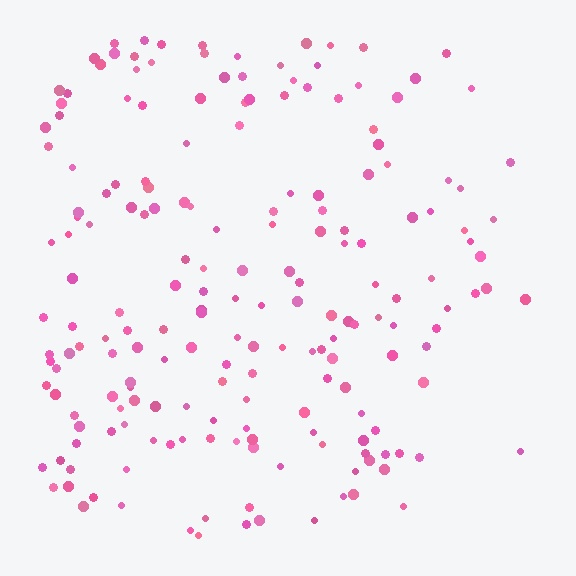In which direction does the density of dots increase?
From right to left, with the left side densest.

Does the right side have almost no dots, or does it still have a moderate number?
Still a moderate number, just noticeably fewer than the left.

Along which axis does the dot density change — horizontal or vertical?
Horizontal.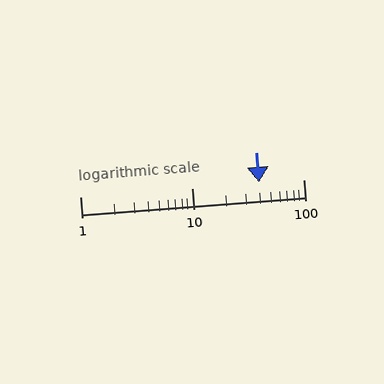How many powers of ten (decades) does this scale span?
The scale spans 2 decades, from 1 to 100.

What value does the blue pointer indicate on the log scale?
The pointer indicates approximately 40.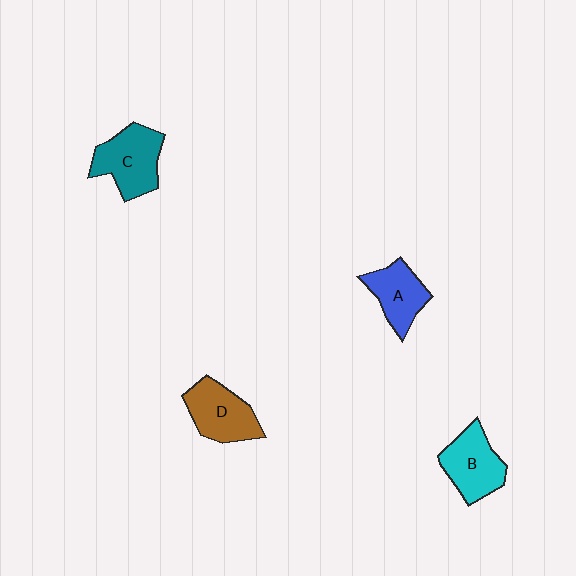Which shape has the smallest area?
Shape A (blue).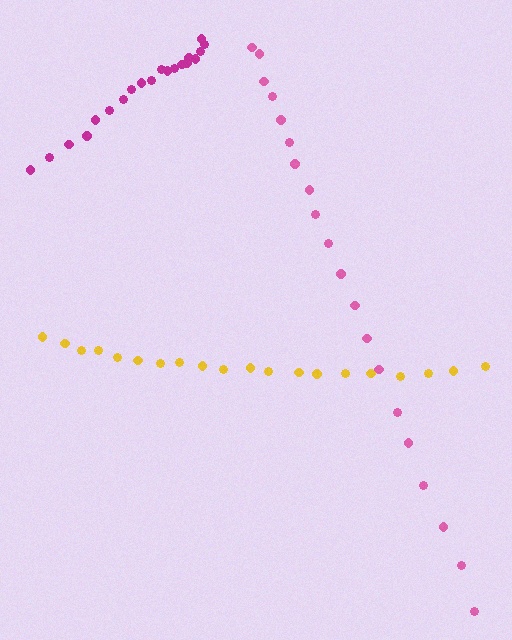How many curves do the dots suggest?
There are 3 distinct paths.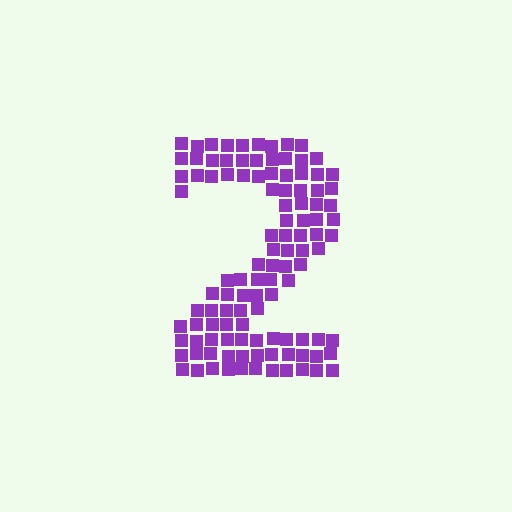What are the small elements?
The small elements are squares.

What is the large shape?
The large shape is the digit 2.